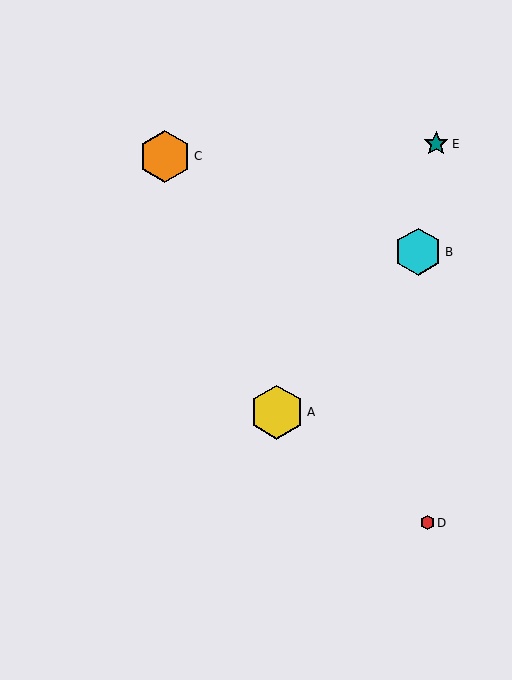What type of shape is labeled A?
Shape A is a yellow hexagon.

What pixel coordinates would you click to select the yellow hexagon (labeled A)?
Click at (277, 412) to select the yellow hexagon A.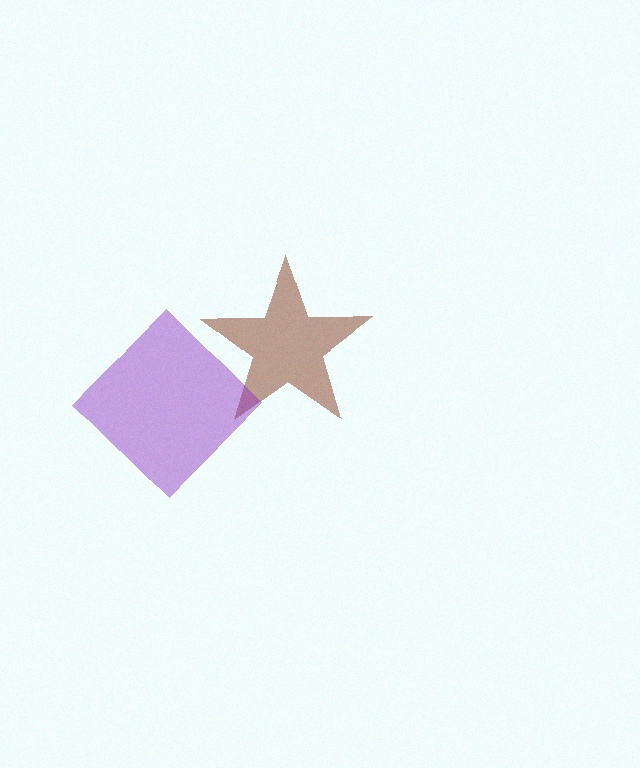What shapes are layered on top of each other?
The layered shapes are: a brown star, a purple diamond.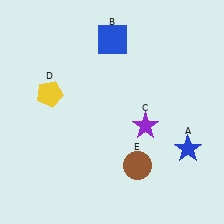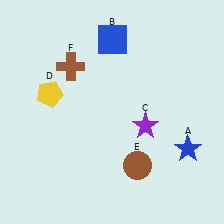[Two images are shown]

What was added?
A brown cross (F) was added in Image 2.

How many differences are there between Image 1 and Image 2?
There is 1 difference between the two images.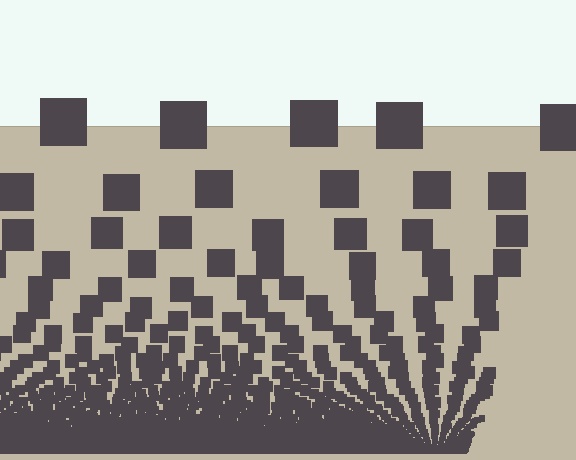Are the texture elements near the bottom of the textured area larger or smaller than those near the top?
Smaller. The gradient is inverted — elements near the bottom are smaller and denser.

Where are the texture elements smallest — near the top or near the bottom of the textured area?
Near the bottom.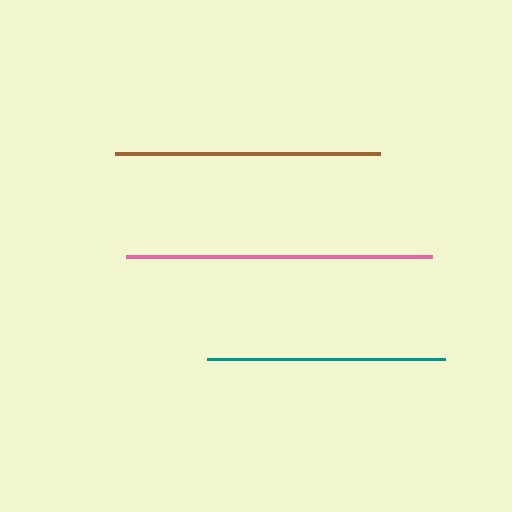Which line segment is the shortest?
The teal line is the shortest at approximately 238 pixels.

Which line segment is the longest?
The pink line is the longest at approximately 306 pixels.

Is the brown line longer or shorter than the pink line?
The pink line is longer than the brown line.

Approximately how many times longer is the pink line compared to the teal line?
The pink line is approximately 1.3 times the length of the teal line.